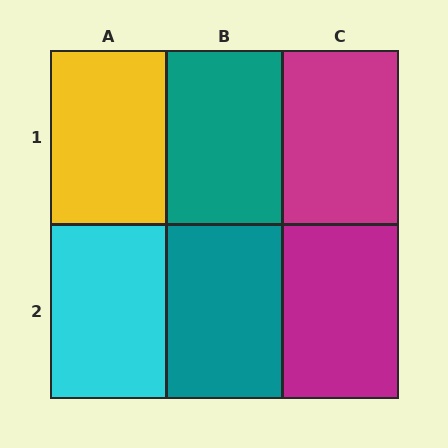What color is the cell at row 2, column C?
Magenta.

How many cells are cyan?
1 cell is cyan.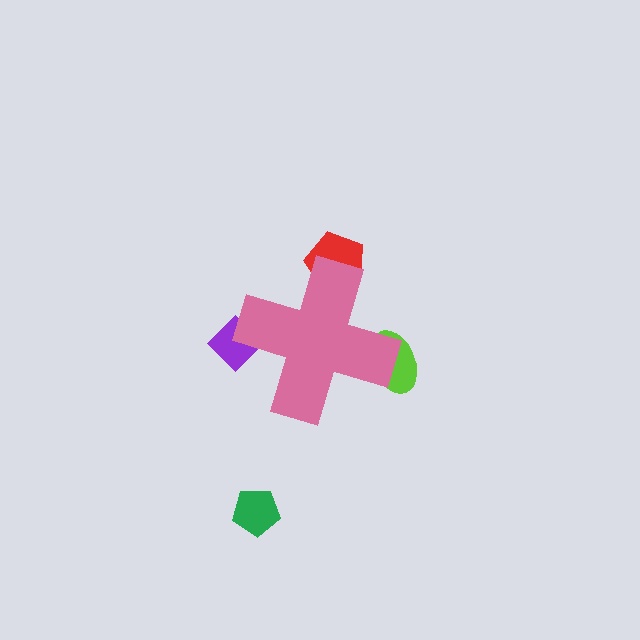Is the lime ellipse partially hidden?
Yes, the lime ellipse is partially hidden behind the pink cross.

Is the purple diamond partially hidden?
Yes, the purple diamond is partially hidden behind the pink cross.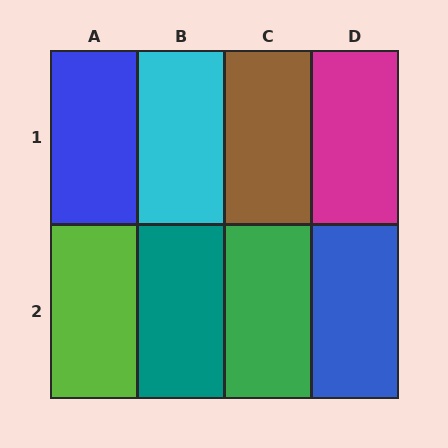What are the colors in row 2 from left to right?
Lime, teal, green, blue.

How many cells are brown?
1 cell is brown.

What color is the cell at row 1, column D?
Magenta.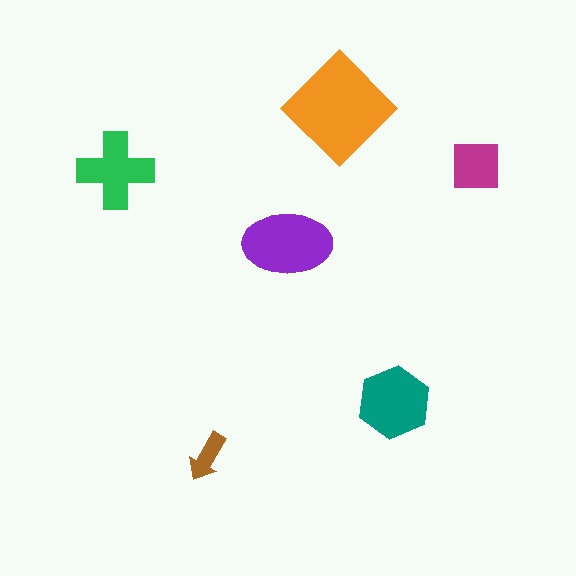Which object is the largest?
The orange diamond.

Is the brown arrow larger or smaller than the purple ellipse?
Smaller.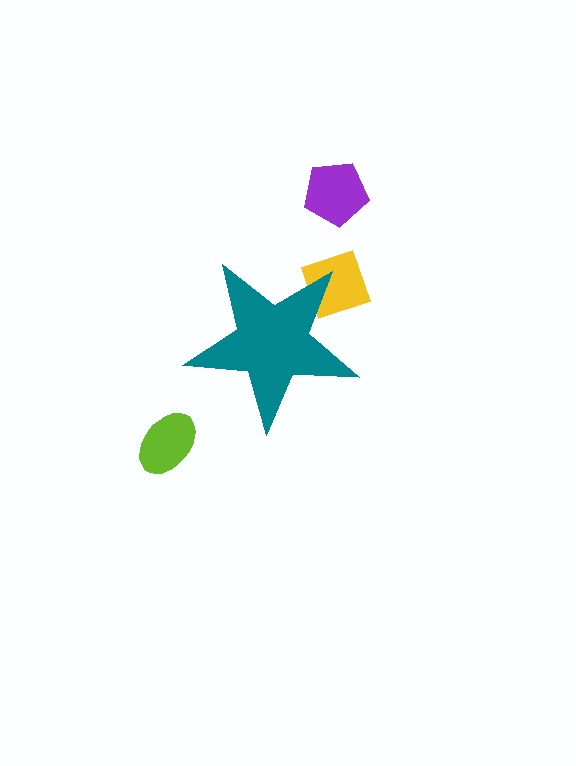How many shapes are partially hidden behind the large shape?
1 shape is partially hidden.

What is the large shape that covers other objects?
A teal star.